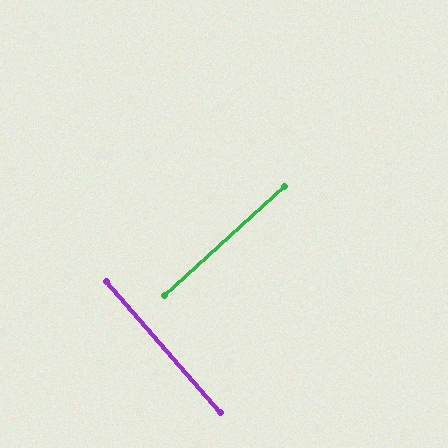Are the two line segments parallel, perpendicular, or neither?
Perpendicular — they meet at approximately 89°.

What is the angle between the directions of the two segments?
Approximately 89 degrees.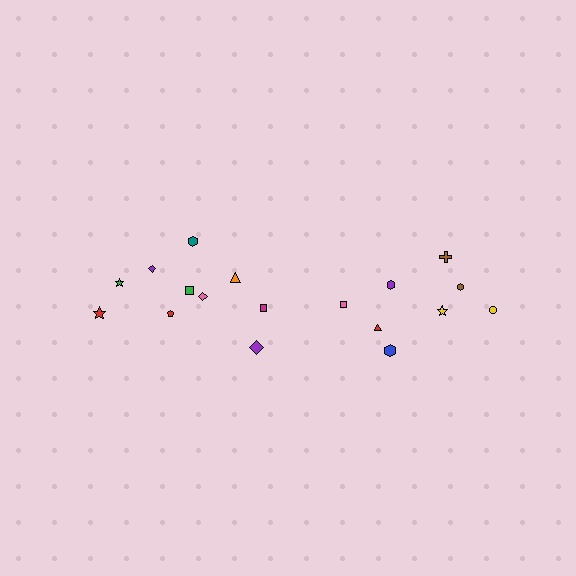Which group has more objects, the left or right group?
The left group.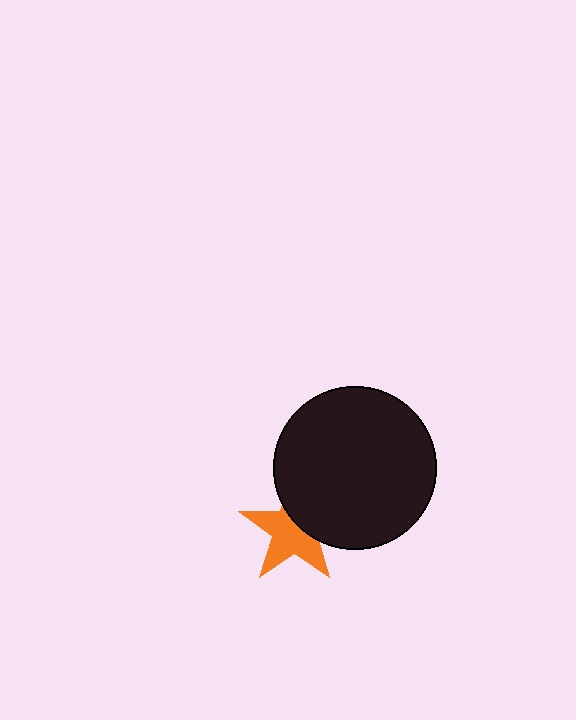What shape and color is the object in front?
The object in front is a black circle.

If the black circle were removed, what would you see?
You would see the complete orange star.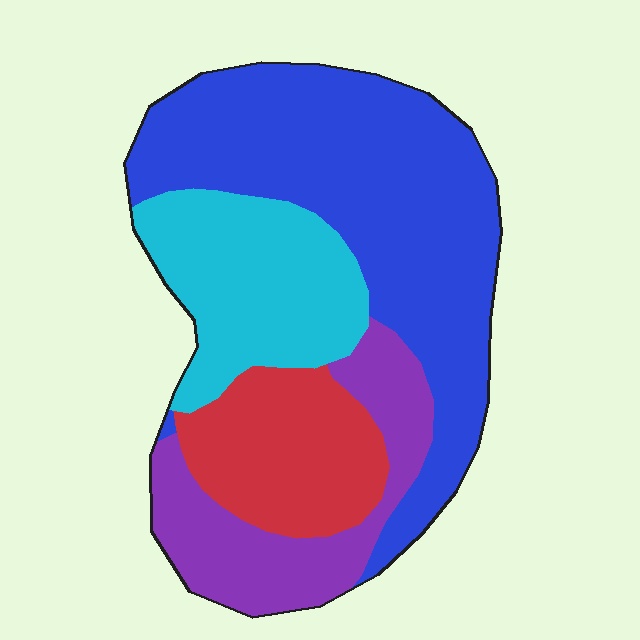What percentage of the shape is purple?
Purple takes up about one sixth (1/6) of the shape.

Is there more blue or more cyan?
Blue.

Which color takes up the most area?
Blue, at roughly 45%.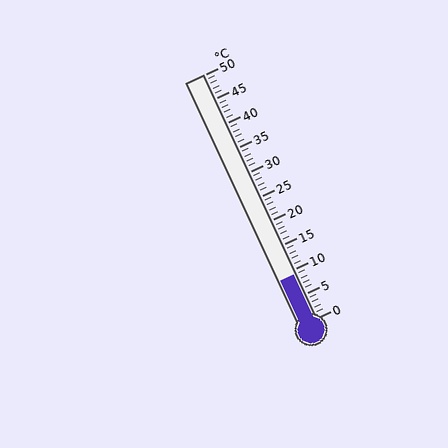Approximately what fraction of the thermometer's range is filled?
The thermometer is filled to approximately 20% of its range.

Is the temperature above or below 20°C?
The temperature is below 20°C.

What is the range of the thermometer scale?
The thermometer scale ranges from 0°C to 50°C.